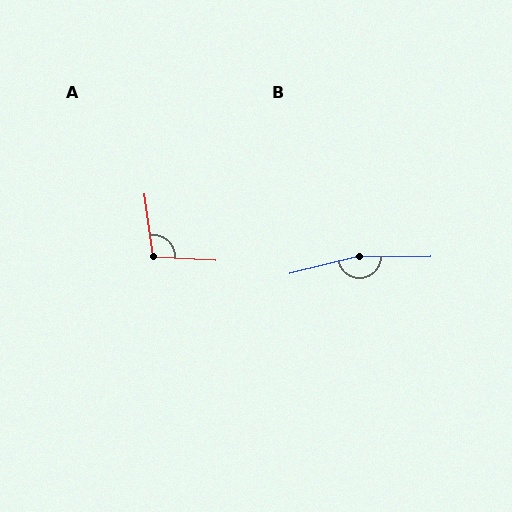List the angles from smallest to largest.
A (101°), B (167°).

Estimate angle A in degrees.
Approximately 101 degrees.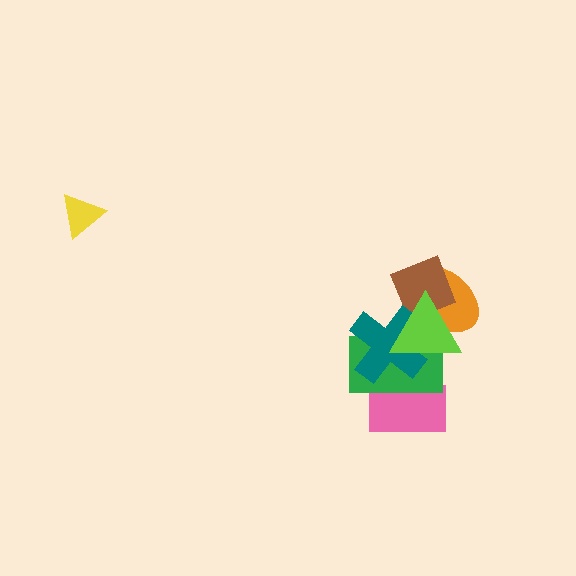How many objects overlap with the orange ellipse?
3 objects overlap with the orange ellipse.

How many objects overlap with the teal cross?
5 objects overlap with the teal cross.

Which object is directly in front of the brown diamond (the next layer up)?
The teal cross is directly in front of the brown diamond.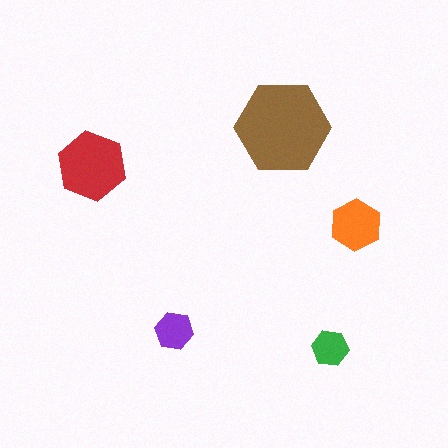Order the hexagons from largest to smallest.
the brown one, the red one, the orange one, the purple one, the green one.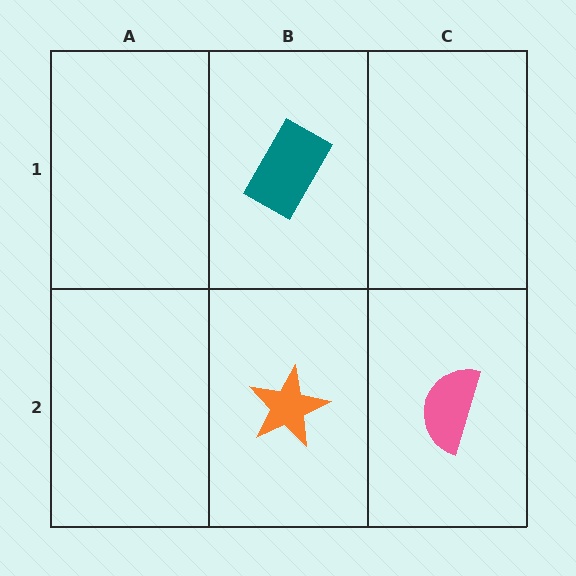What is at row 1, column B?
A teal rectangle.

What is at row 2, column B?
An orange star.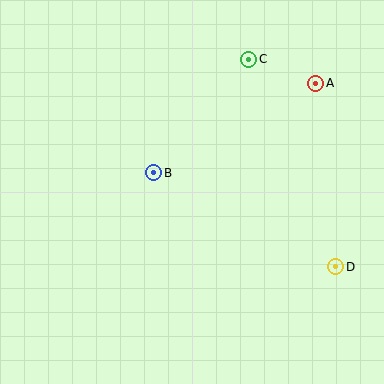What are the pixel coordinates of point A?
Point A is at (316, 83).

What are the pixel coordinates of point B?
Point B is at (154, 173).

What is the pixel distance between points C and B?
The distance between C and B is 148 pixels.